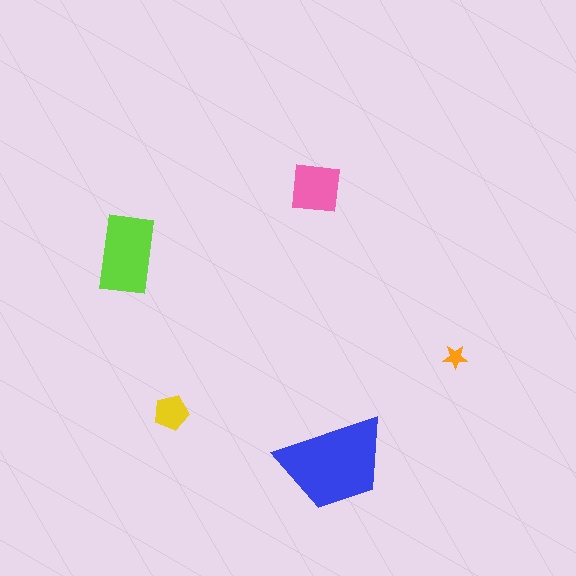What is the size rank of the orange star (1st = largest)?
5th.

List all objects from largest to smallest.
The blue trapezoid, the lime rectangle, the pink square, the yellow pentagon, the orange star.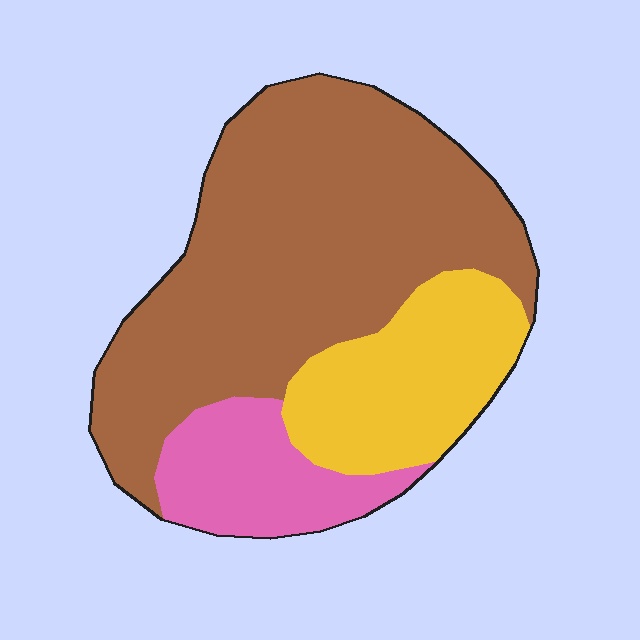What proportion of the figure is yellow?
Yellow takes up between a sixth and a third of the figure.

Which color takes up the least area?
Pink, at roughly 15%.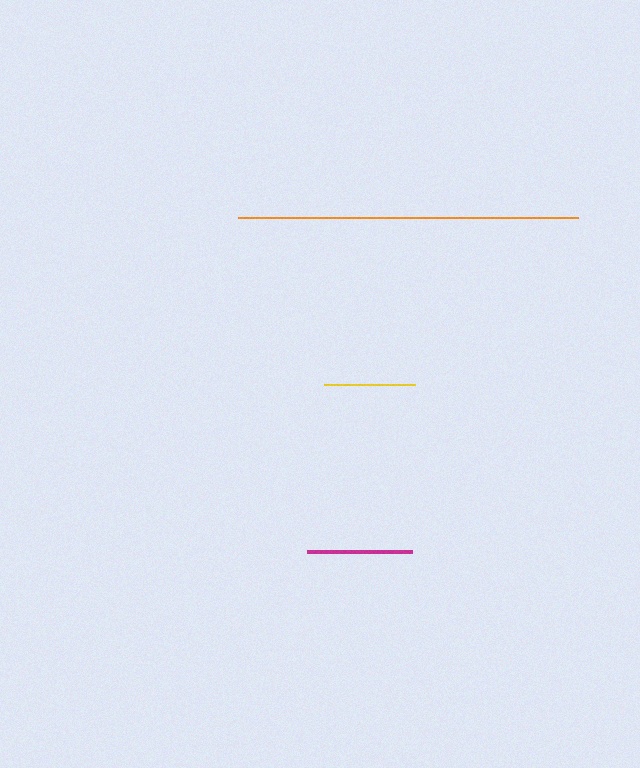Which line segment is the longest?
The orange line is the longest at approximately 340 pixels.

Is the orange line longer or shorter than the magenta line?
The orange line is longer than the magenta line.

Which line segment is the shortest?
The yellow line is the shortest at approximately 91 pixels.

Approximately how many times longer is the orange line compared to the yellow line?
The orange line is approximately 3.7 times the length of the yellow line.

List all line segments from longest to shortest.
From longest to shortest: orange, magenta, yellow.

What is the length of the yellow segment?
The yellow segment is approximately 91 pixels long.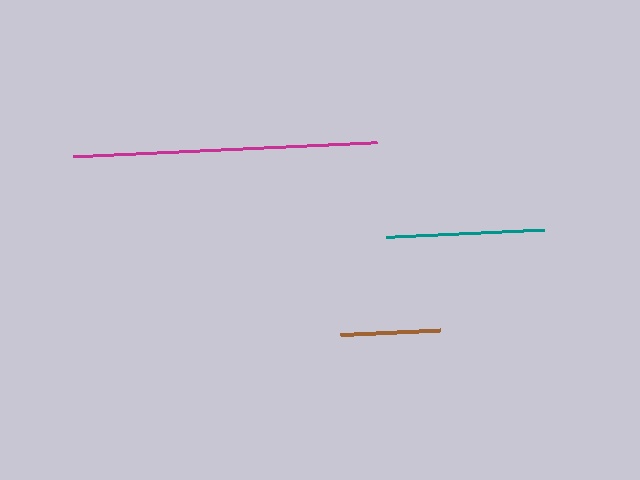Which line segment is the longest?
The magenta line is the longest at approximately 304 pixels.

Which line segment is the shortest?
The brown line is the shortest at approximately 100 pixels.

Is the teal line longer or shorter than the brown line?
The teal line is longer than the brown line.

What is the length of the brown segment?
The brown segment is approximately 100 pixels long.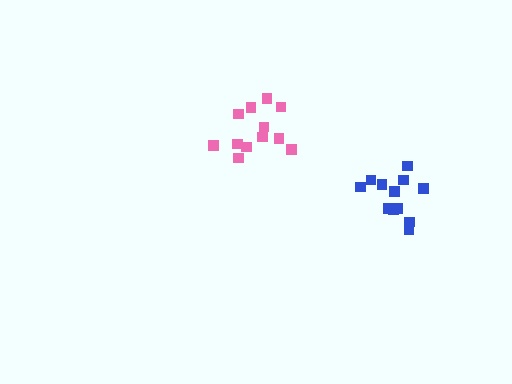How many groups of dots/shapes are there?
There are 2 groups.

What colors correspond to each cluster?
The clusters are colored: blue, pink.